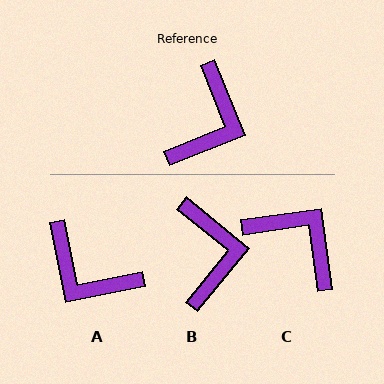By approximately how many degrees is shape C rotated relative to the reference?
Approximately 76 degrees counter-clockwise.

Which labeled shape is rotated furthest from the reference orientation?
A, about 100 degrees away.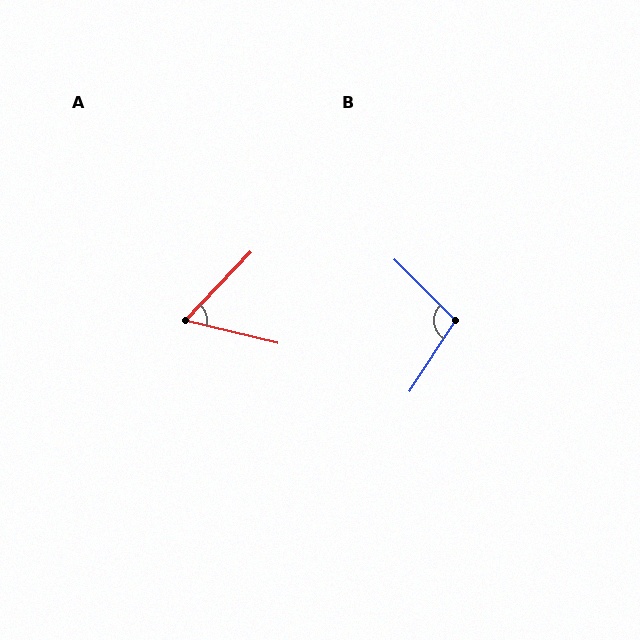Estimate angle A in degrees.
Approximately 60 degrees.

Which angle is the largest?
B, at approximately 102 degrees.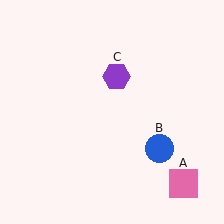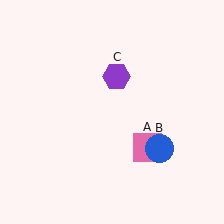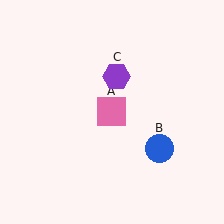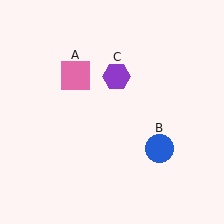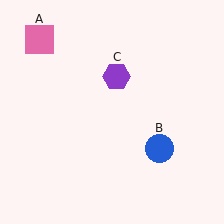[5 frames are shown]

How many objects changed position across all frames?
1 object changed position: pink square (object A).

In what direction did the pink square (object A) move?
The pink square (object A) moved up and to the left.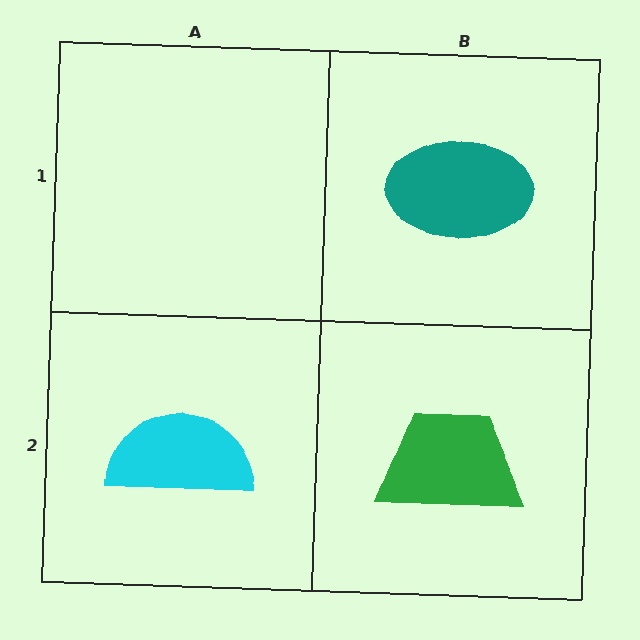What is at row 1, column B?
A teal ellipse.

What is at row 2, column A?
A cyan semicircle.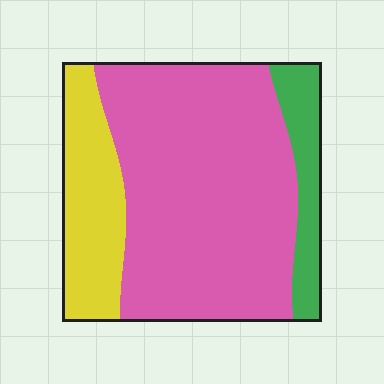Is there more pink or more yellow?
Pink.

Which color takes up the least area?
Green, at roughly 10%.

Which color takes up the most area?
Pink, at roughly 65%.